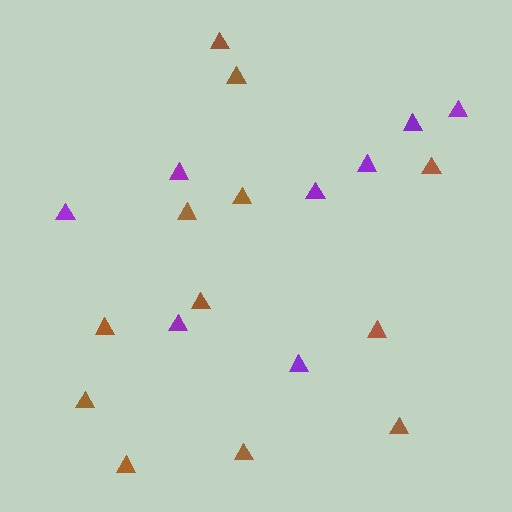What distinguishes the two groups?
There are 2 groups: one group of purple triangles (8) and one group of brown triangles (12).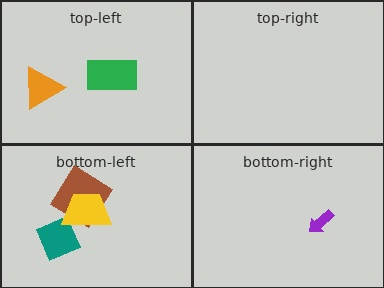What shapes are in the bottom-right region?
The purple arrow.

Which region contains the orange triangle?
The top-left region.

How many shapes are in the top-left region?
2.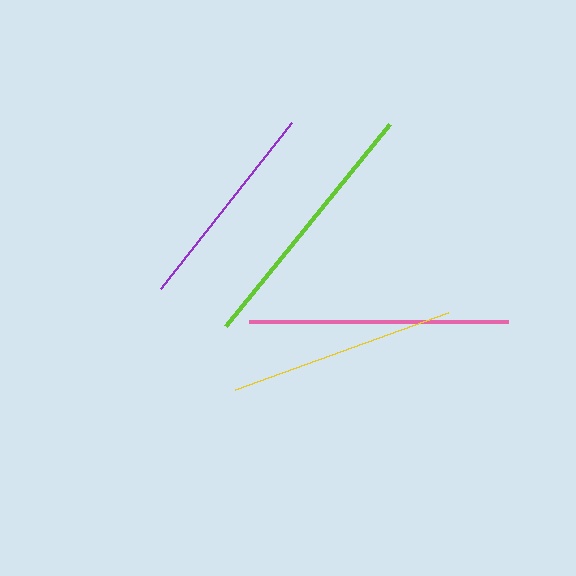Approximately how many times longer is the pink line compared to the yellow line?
The pink line is approximately 1.1 times the length of the yellow line.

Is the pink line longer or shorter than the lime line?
The lime line is longer than the pink line.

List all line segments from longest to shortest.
From longest to shortest: lime, pink, yellow, purple.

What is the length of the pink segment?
The pink segment is approximately 259 pixels long.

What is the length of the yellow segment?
The yellow segment is approximately 226 pixels long.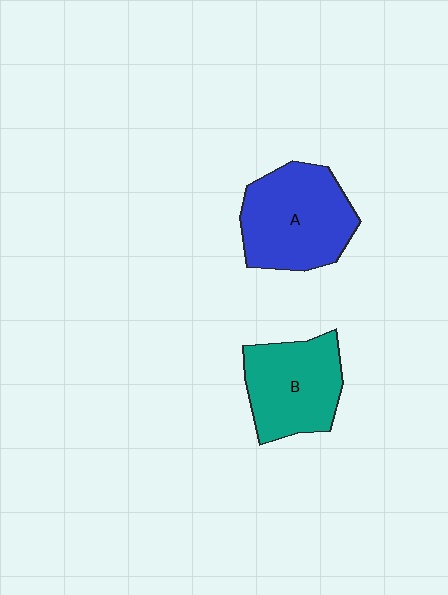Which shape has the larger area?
Shape A (blue).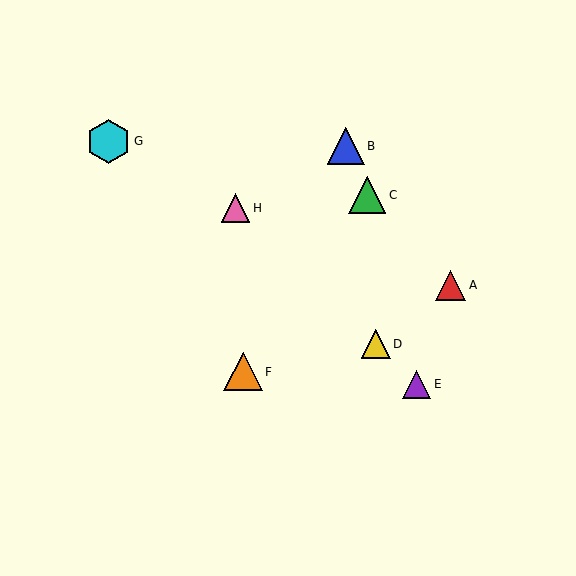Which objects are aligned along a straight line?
Objects D, E, H are aligned along a straight line.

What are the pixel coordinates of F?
Object F is at (243, 372).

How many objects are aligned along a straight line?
3 objects (D, E, H) are aligned along a straight line.